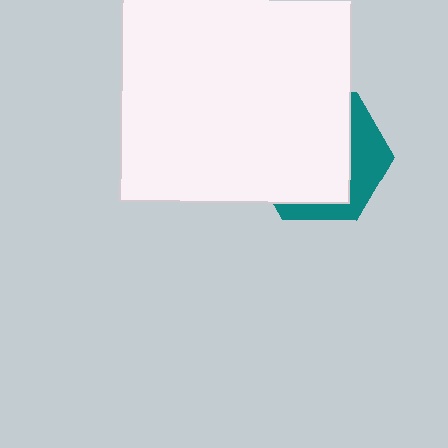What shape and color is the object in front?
The object in front is a white rectangle.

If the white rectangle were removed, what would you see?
You would see the complete teal hexagon.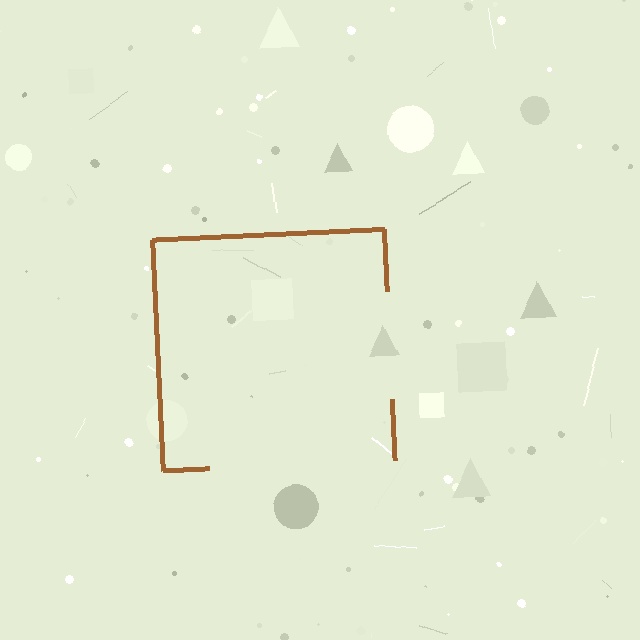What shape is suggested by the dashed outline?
The dashed outline suggests a square.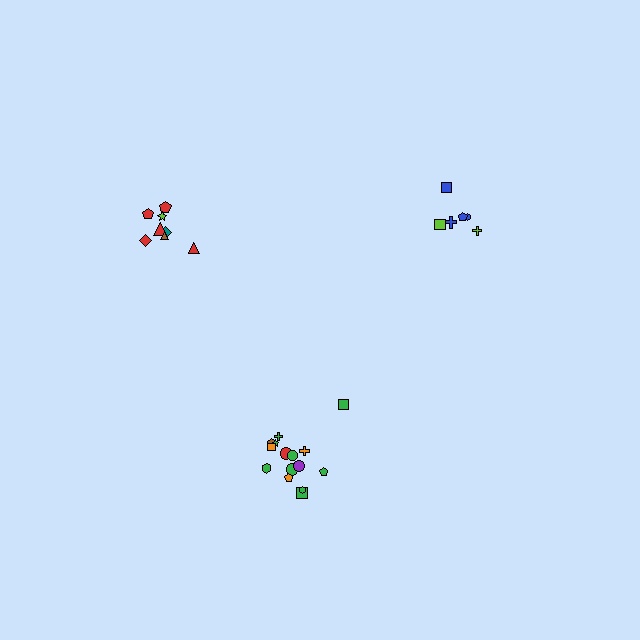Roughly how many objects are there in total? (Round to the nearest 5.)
Roughly 30 objects in total.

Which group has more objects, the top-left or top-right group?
The top-left group.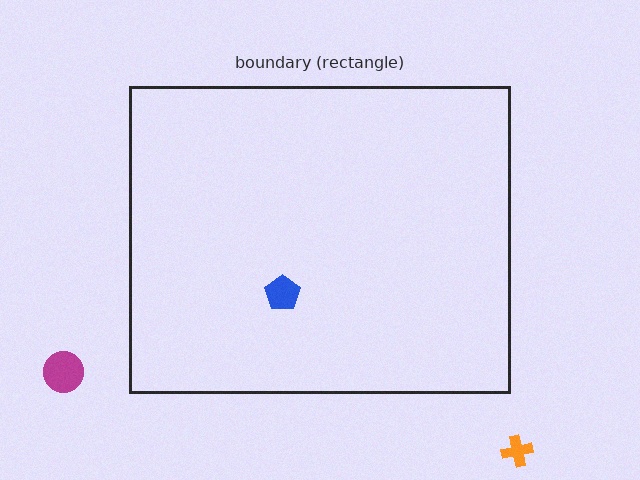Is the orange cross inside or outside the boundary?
Outside.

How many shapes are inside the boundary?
1 inside, 2 outside.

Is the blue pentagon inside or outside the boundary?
Inside.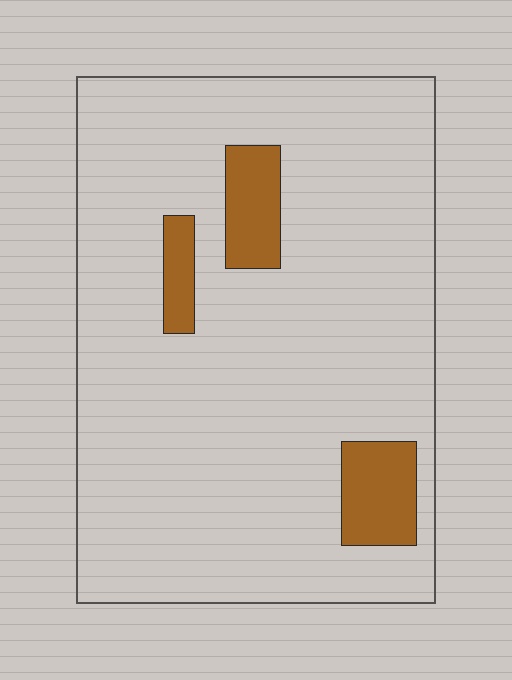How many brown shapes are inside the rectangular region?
3.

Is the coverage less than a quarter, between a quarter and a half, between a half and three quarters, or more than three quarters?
Less than a quarter.